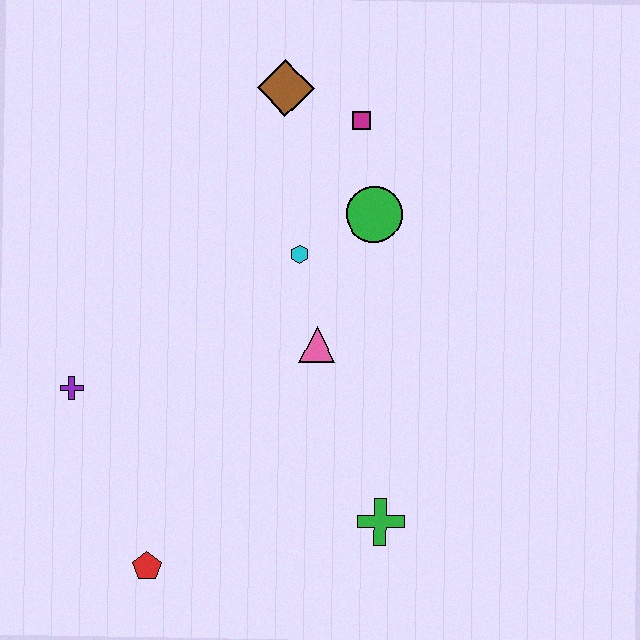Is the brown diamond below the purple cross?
No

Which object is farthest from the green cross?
The brown diamond is farthest from the green cross.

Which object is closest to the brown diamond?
The magenta square is closest to the brown diamond.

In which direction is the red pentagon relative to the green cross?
The red pentagon is to the left of the green cross.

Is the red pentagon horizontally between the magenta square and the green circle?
No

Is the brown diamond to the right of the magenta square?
No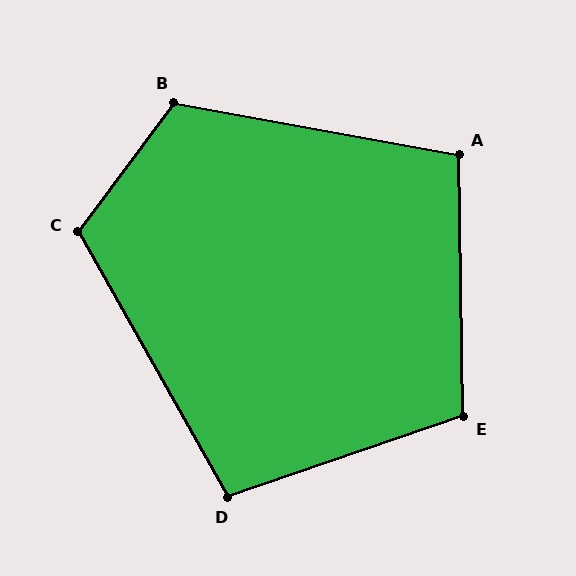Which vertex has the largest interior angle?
B, at approximately 116 degrees.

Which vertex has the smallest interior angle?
D, at approximately 101 degrees.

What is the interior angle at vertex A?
Approximately 101 degrees (obtuse).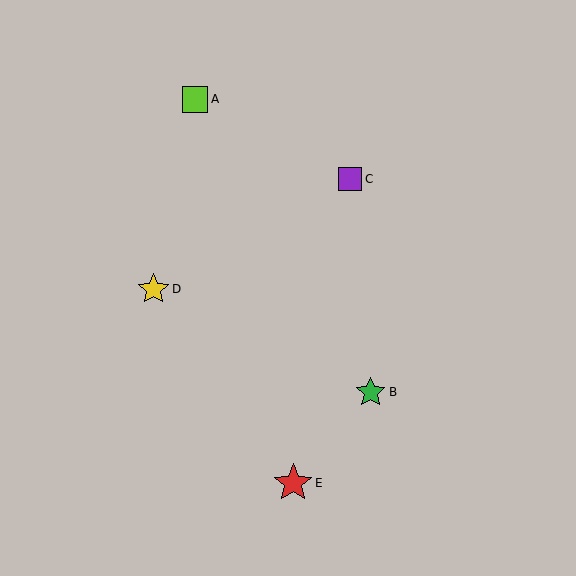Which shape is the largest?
The red star (labeled E) is the largest.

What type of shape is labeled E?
Shape E is a red star.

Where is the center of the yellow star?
The center of the yellow star is at (153, 289).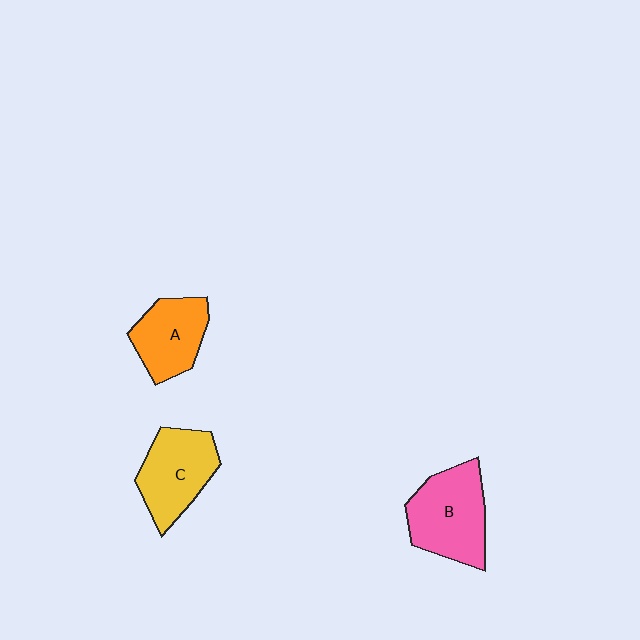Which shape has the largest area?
Shape B (pink).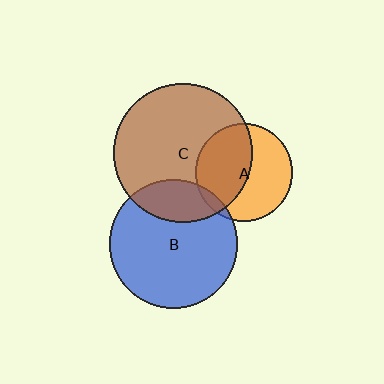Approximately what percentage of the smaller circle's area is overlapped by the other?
Approximately 5%.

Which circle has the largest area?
Circle C (brown).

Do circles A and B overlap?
Yes.